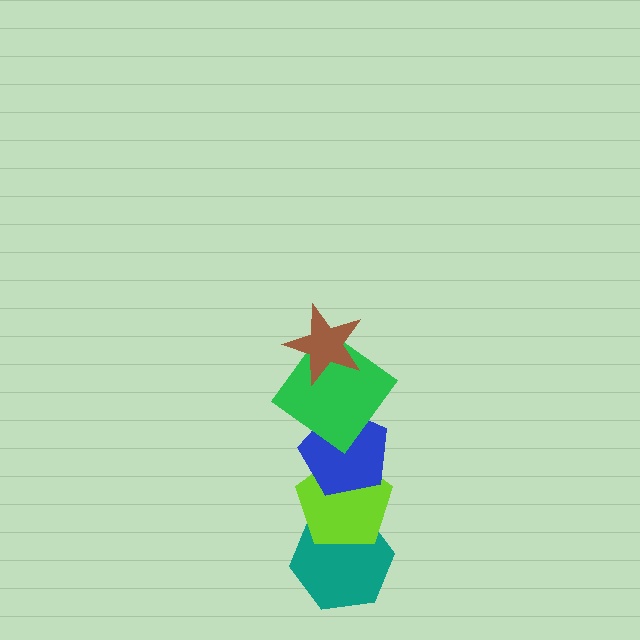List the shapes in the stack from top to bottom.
From top to bottom: the brown star, the green diamond, the blue pentagon, the lime pentagon, the teal hexagon.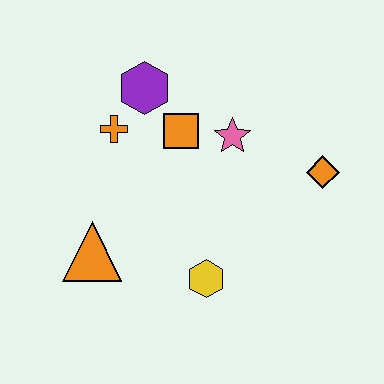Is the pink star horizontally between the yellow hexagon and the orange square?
No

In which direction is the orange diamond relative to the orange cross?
The orange diamond is to the right of the orange cross.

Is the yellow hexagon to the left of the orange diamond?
Yes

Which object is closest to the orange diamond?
The pink star is closest to the orange diamond.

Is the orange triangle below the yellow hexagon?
No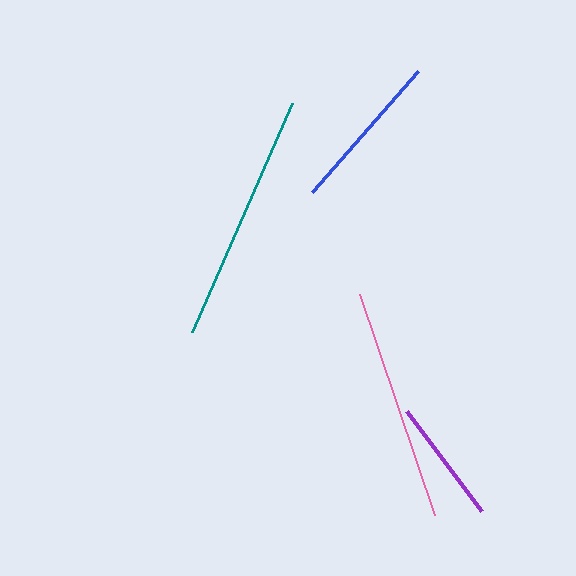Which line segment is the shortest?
The purple line is the shortest at approximately 125 pixels.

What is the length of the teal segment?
The teal segment is approximately 250 pixels long.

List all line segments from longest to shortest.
From longest to shortest: teal, pink, blue, purple.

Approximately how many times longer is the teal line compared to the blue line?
The teal line is approximately 1.6 times the length of the blue line.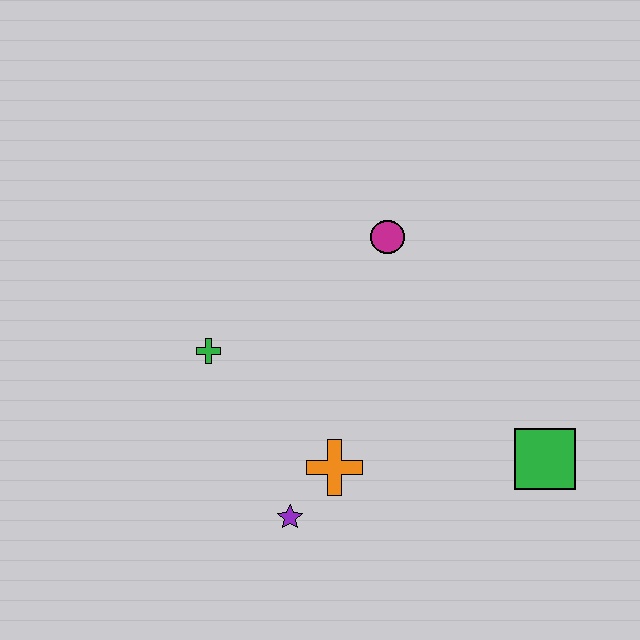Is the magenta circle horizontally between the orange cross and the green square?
Yes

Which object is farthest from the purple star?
The magenta circle is farthest from the purple star.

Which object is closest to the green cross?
The orange cross is closest to the green cross.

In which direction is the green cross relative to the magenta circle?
The green cross is to the left of the magenta circle.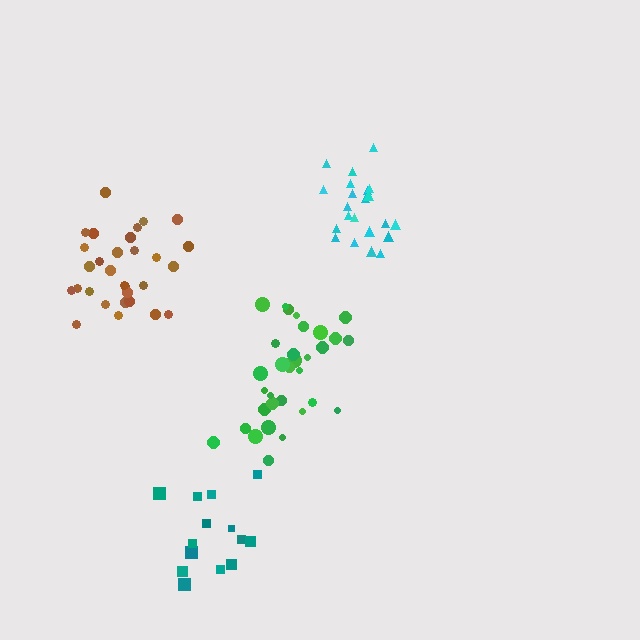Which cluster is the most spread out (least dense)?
Cyan.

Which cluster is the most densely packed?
Brown.